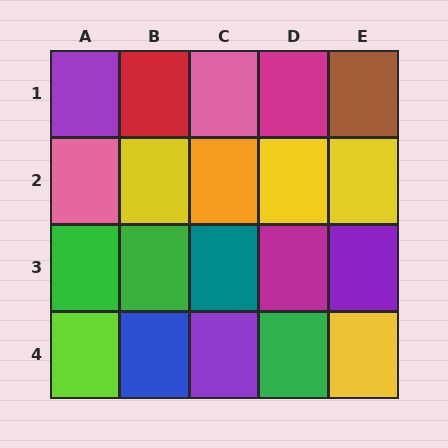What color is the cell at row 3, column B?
Green.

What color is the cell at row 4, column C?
Purple.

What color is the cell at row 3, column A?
Green.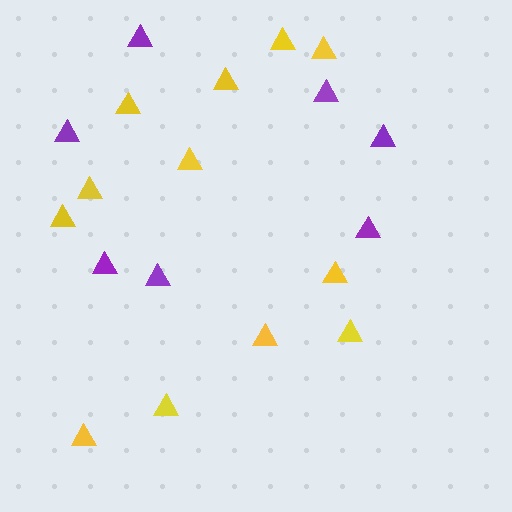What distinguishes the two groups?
There are 2 groups: one group of purple triangles (7) and one group of yellow triangles (12).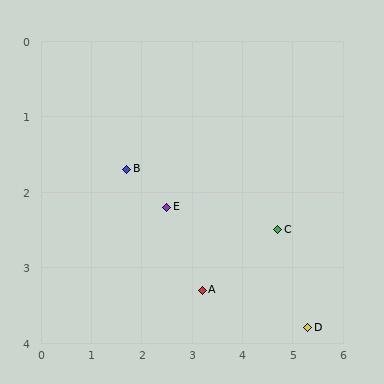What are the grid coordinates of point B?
Point B is at approximately (1.7, 1.7).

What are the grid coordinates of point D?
Point D is at approximately (5.3, 3.8).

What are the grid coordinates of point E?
Point E is at approximately (2.5, 2.2).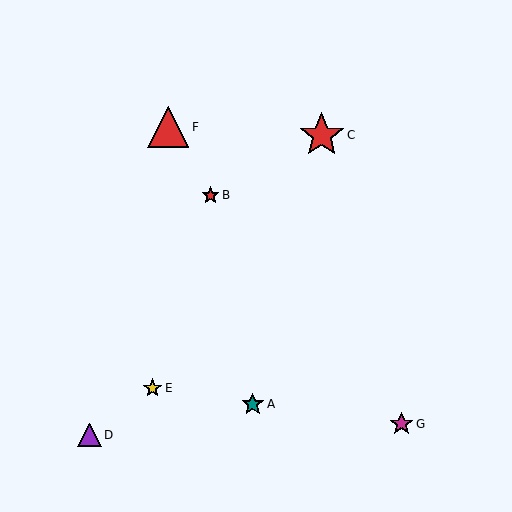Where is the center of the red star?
The center of the red star is at (210, 195).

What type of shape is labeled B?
Shape B is a red star.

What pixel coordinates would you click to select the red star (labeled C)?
Click at (322, 135) to select the red star C.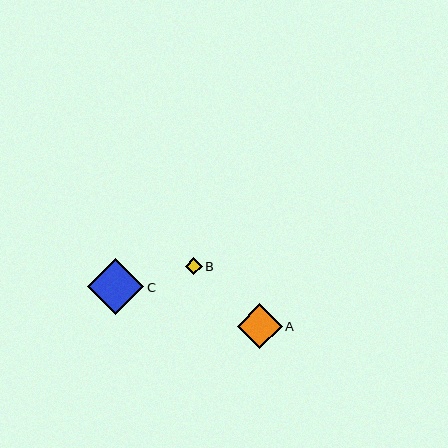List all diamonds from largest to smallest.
From largest to smallest: C, A, B.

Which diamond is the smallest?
Diamond B is the smallest with a size of approximately 17 pixels.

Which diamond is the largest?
Diamond C is the largest with a size of approximately 56 pixels.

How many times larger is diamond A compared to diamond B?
Diamond A is approximately 2.6 times the size of diamond B.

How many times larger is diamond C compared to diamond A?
Diamond C is approximately 1.2 times the size of diamond A.